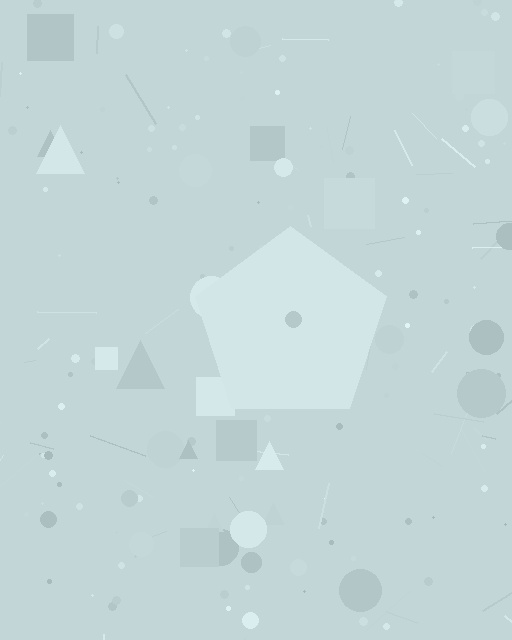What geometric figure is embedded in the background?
A pentagon is embedded in the background.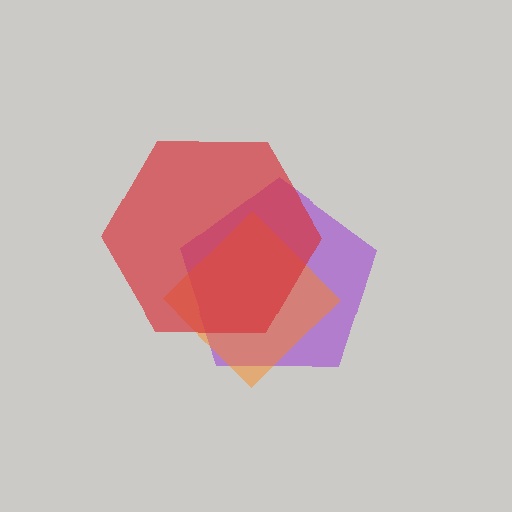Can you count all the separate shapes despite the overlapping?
Yes, there are 3 separate shapes.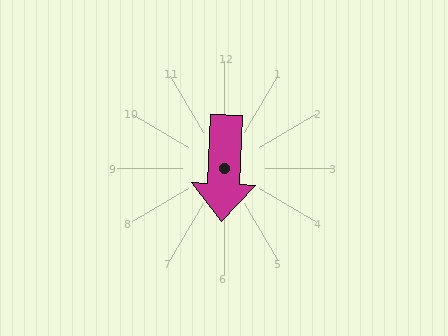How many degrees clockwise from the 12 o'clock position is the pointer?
Approximately 183 degrees.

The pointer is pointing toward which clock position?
Roughly 6 o'clock.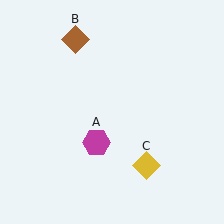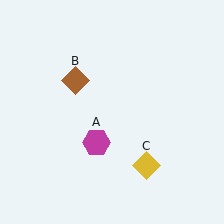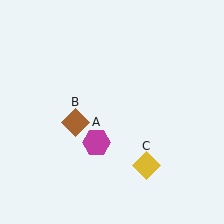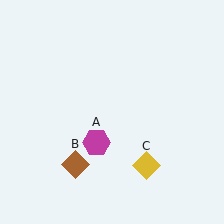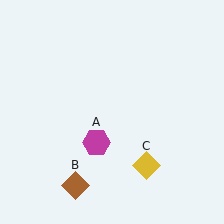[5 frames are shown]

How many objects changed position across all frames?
1 object changed position: brown diamond (object B).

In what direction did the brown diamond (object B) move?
The brown diamond (object B) moved down.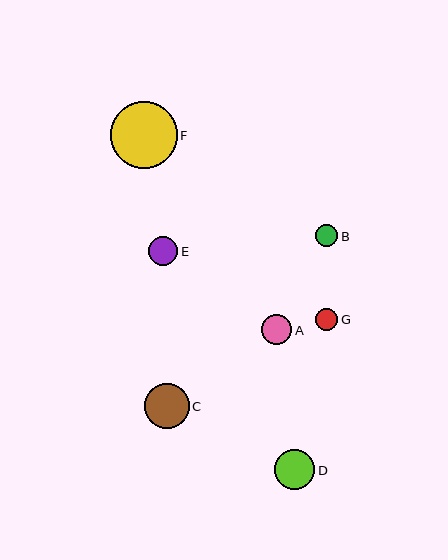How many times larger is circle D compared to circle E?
Circle D is approximately 1.4 times the size of circle E.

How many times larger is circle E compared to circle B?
Circle E is approximately 1.3 times the size of circle B.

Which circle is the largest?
Circle F is the largest with a size of approximately 67 pixels.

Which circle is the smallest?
Circle B is the smallest with a size of approximately 22 pixels.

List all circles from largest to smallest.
From largest to smallest: F, C, D, A, E, G, B.